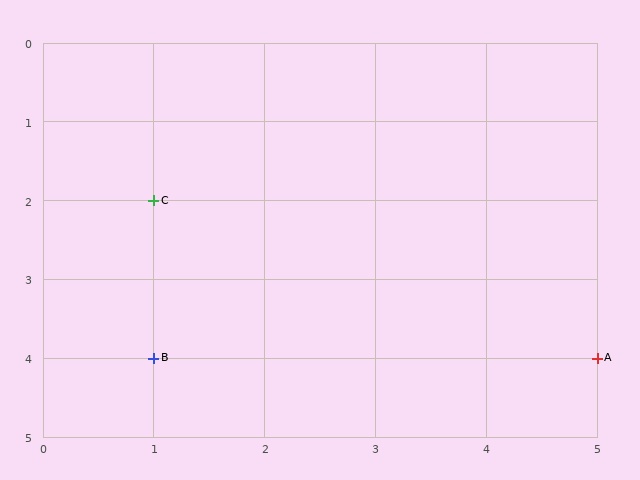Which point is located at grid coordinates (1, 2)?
Point C is at (1, 2).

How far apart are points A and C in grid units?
Points A and C are 4 columns and 2 rows apart (about 4.5 grid units diagonally).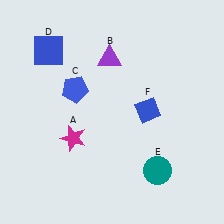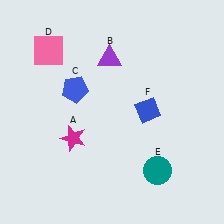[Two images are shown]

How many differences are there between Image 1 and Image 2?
There is 1 difference between the two images.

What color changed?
The square (D) changed from blue in Image 1 to pink in Image 2.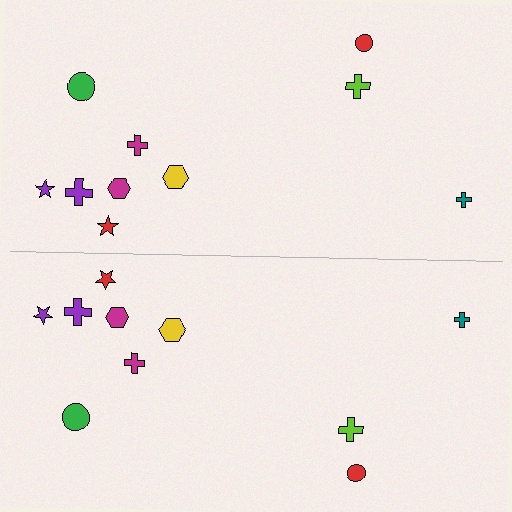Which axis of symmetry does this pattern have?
The pattern has a horizontal axis of symmetry running through the center of the image.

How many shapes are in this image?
There are 20 shapes in this image.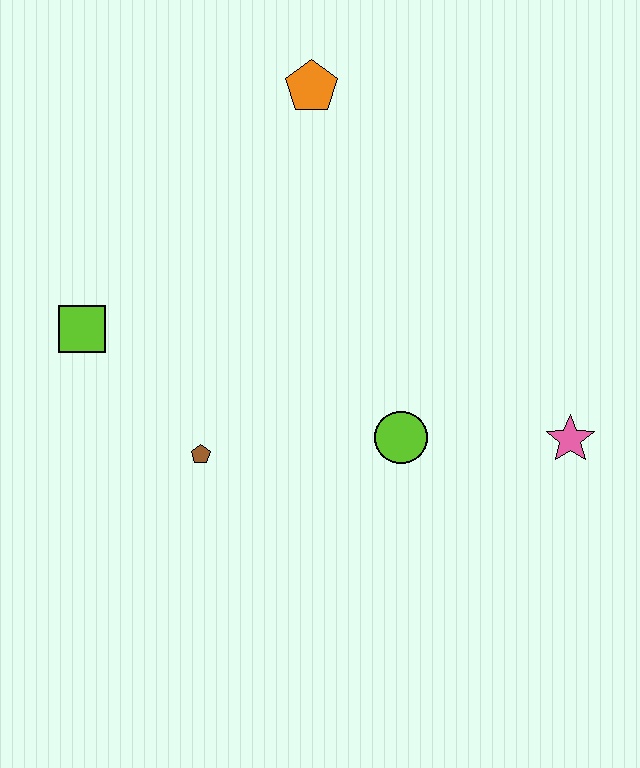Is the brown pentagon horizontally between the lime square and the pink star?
Yes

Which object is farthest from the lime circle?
The orange pentagon is farthest from the lime circle.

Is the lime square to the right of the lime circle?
No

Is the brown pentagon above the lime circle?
No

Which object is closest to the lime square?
The brown pentagon is closest to the lime square.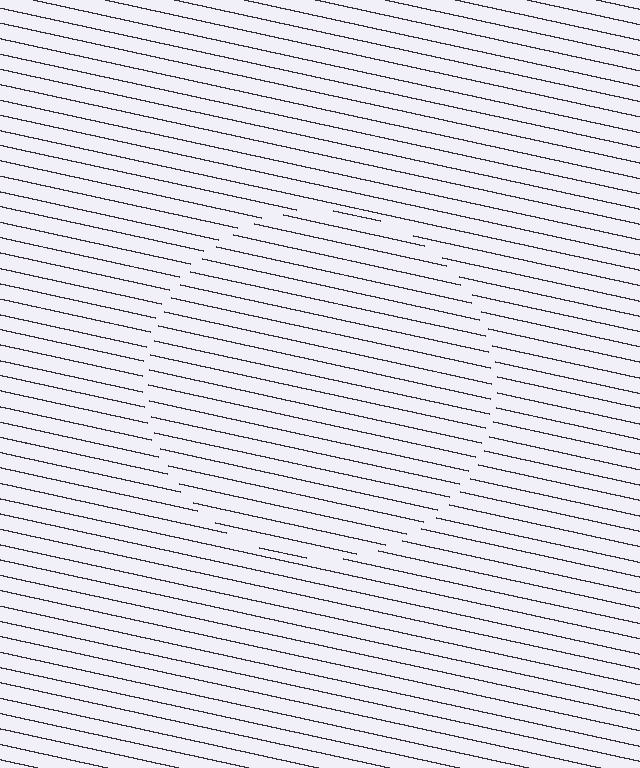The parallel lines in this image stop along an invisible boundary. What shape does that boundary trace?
An illusory circle. The interior of the shape contains the same grating, shifted by half a period — the contour is defined by the phase discontinuity where line-ends from the inner and outer gratings abut.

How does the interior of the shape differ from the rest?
The interior of the shape contains the same grating, shifted by half a period — the contour is defined by the phase discontinuity where line-ends from the inner and outer gratings abut.